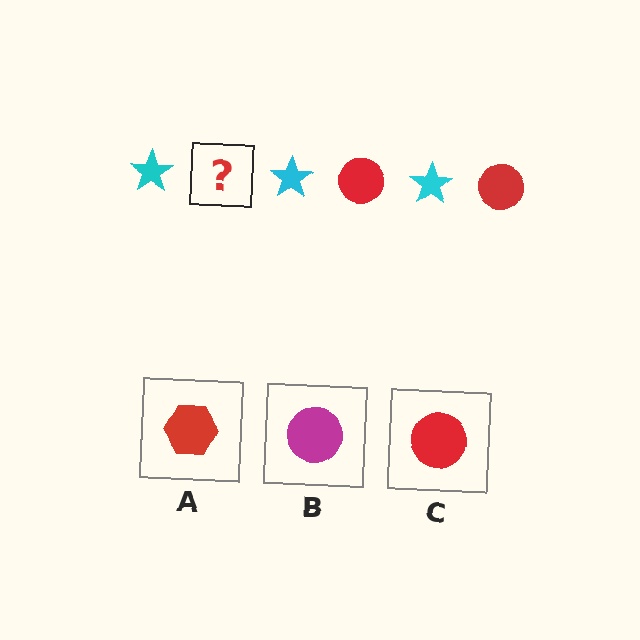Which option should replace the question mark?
Option C.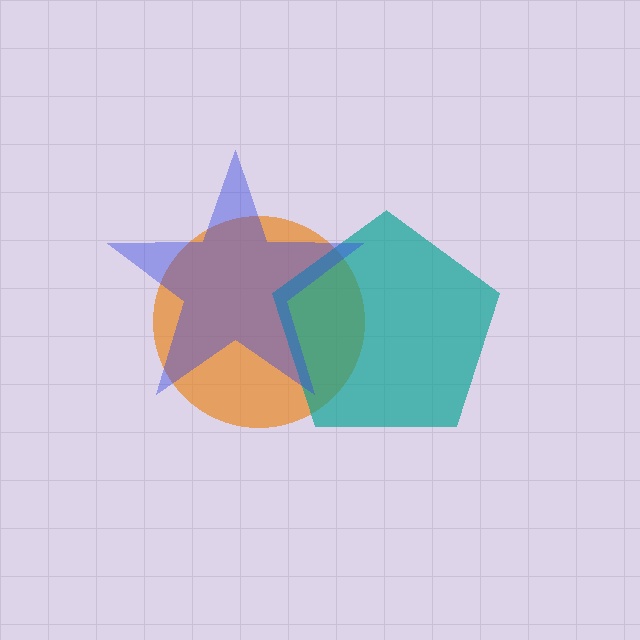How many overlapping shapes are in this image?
There are 3 overlapping shapes in the image.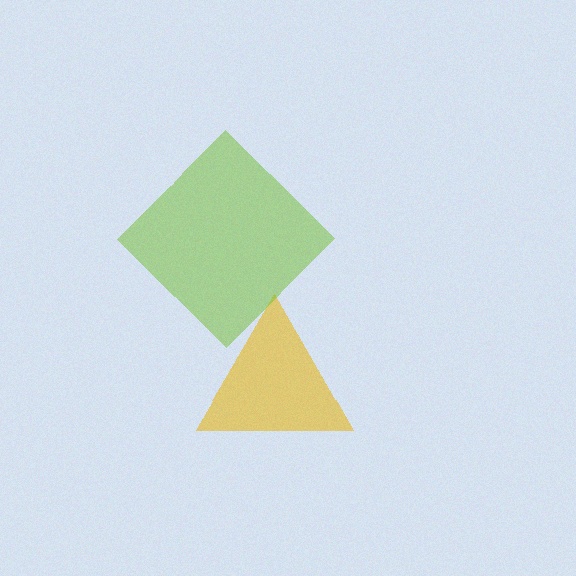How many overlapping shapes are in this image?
There are 2 overlapping shapes in the image.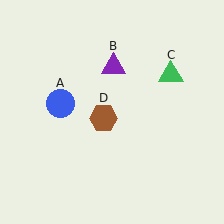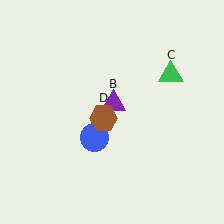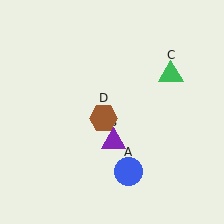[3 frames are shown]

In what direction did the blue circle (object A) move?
The blue circle (object A) moved down and to the right.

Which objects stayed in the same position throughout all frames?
Green triangle (object C) and brown hexagon (object D) remained stationary.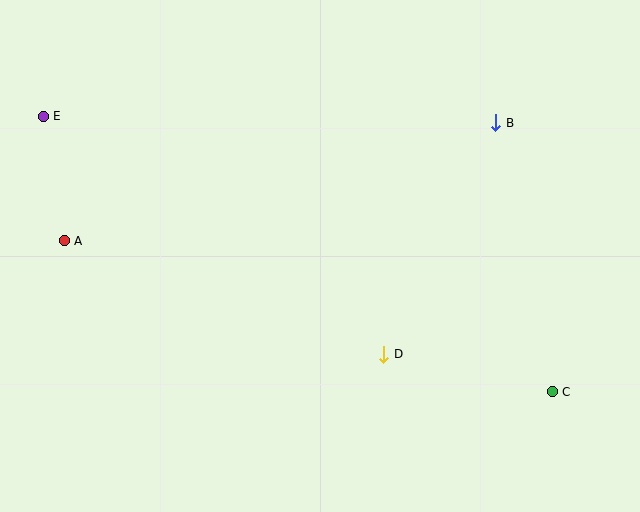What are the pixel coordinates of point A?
Point A is at (64, 241).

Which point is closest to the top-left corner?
Point E is closest to the top-left corner.